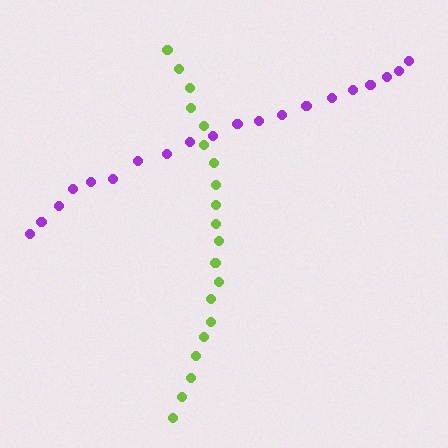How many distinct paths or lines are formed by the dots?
There are 2 distinct paths.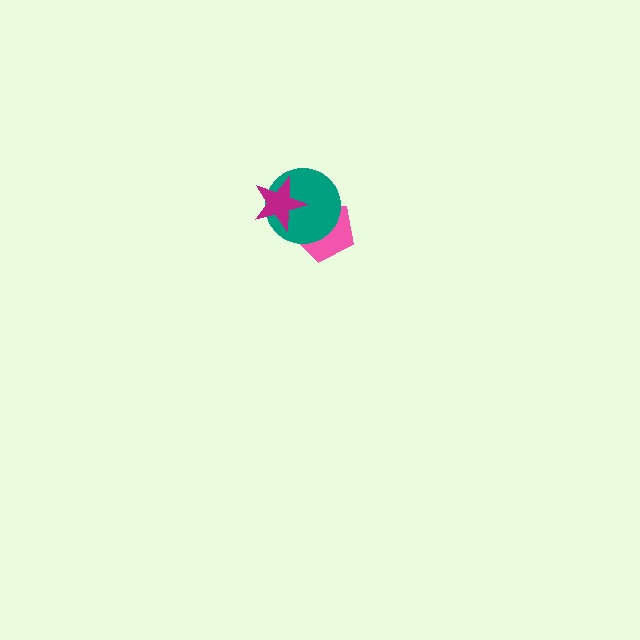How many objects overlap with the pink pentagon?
2 objects overlap with the pink pentagon.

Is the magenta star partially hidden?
No, no other shape covers it.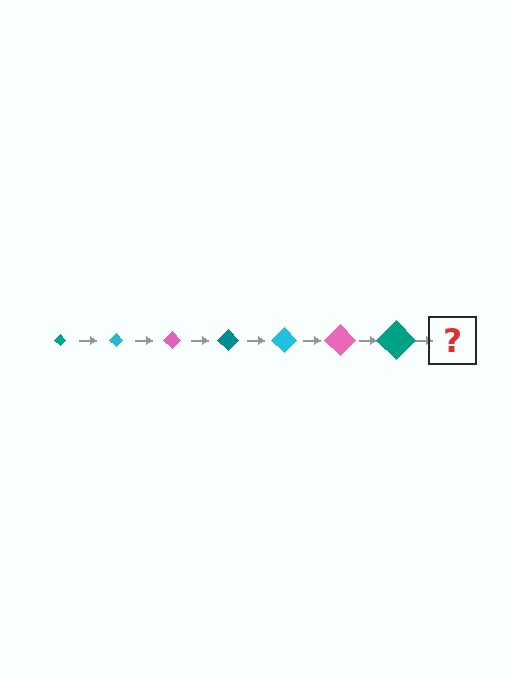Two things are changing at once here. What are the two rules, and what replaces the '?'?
The two rules are that the diamond grows larger each step and the color cycles through teal, cyan, and pink. The '?' should be a cyan diamond, larger than the previous one.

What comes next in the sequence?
The next element should be a cyan diamond, larger than the previous one.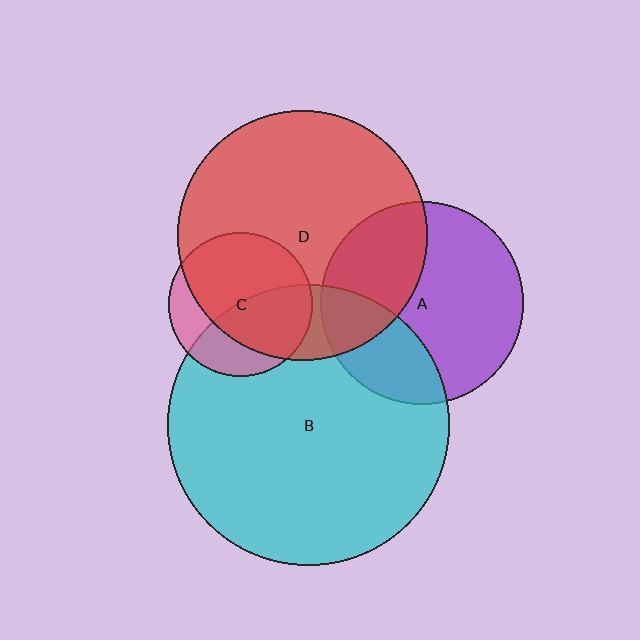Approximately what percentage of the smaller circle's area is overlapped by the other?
Approximately 70%.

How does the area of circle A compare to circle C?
Approximately 2.0 times.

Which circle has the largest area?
Circle B (cyan).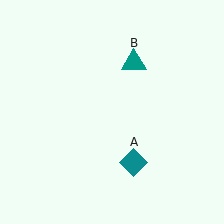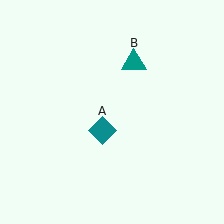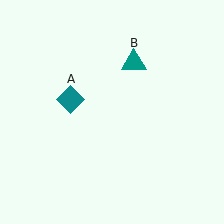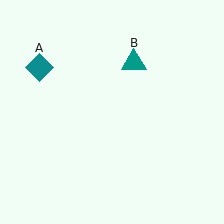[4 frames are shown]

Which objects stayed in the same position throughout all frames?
Teal triangle (object B) remained stationary.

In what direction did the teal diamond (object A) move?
The teal diamond (object A) moved up and to the left.